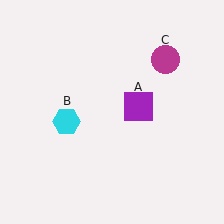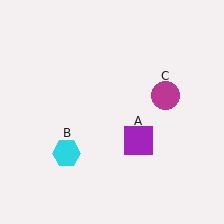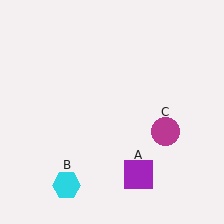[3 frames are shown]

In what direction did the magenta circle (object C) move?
The magenta circle (object C) moved down.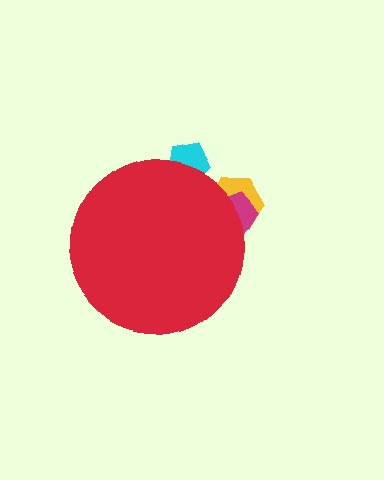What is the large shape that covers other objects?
A red circle.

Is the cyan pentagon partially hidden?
Yes, the cyan pentagon is partially hidden behind the red circle.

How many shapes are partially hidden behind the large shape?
3 shapes are partially hidden.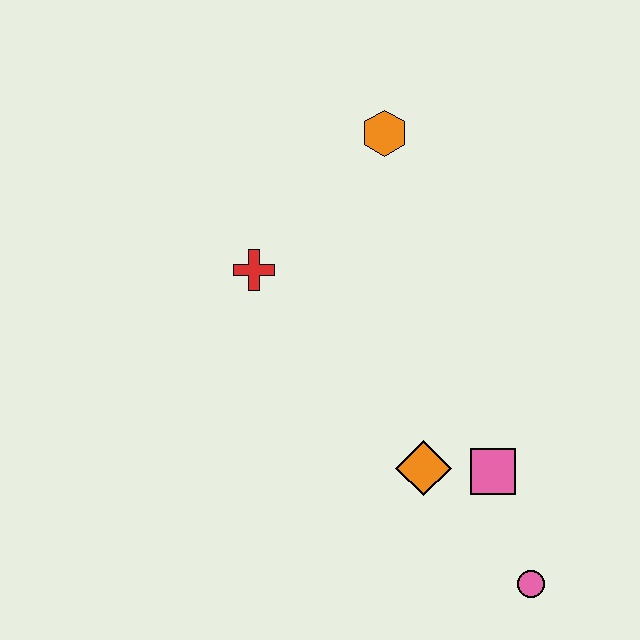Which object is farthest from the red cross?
The pink circle is farthest from the red cross.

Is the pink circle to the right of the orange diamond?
Yes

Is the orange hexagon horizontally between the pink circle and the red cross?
Yes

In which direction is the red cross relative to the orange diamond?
The red cross is above the orange diamond.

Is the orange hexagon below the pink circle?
No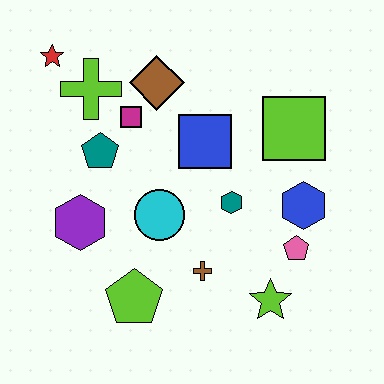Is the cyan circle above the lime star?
Yes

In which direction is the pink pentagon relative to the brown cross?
The pink pentagon is to the right of the brown cross.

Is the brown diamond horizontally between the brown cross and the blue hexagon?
No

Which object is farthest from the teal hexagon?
The red star is farthest from the teal hexagon.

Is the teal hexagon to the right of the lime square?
No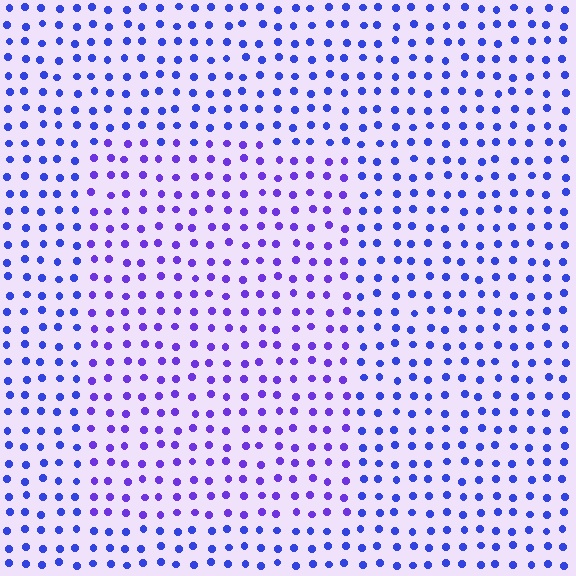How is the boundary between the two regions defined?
The boundary is defined purely by a slight shift in hue (about 27 degrees). Spacing, size, and orientation are identical on both sides.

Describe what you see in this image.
The image is filled with small blue elements in a uniform arrangement. A rectangle-shaped region is visible where the elements are tinted to a slightly different hue, forming a subtle color boundary.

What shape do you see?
I see a rectangle.